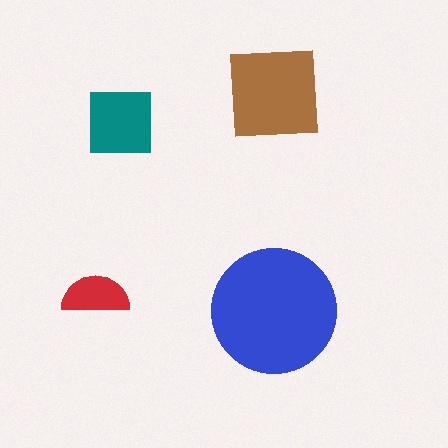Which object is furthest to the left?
The red semicircle is leftmost.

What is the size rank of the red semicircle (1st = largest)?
4th.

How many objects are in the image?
There are 4 objects in the image.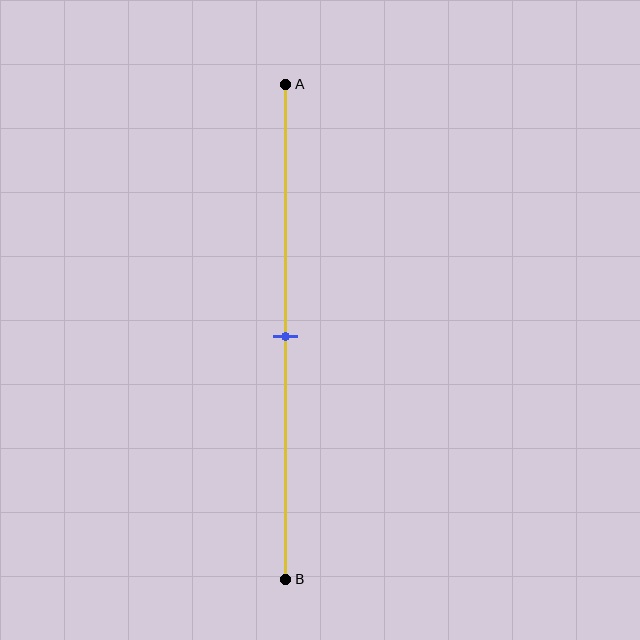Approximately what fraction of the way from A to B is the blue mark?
The blue mark is approximately 50% of the way from A to B.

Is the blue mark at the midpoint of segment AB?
Yes, the mark is approximately at the midpoint.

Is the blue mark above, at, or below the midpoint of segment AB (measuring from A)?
The blue mark is approximately at the midpoint of segment AB.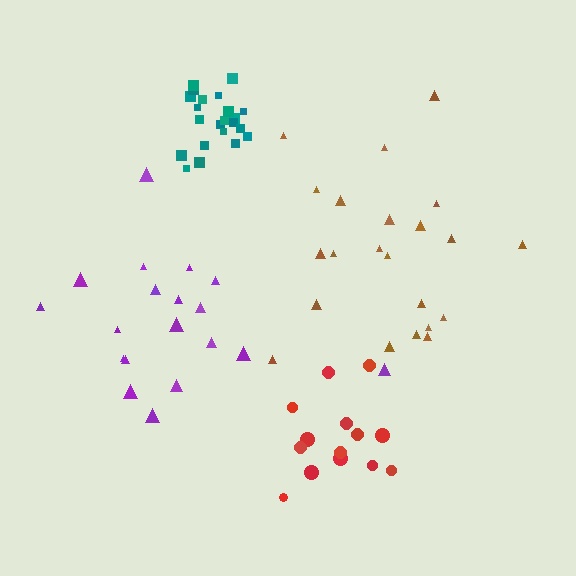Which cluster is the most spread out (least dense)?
Purple.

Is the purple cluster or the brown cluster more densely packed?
Brown.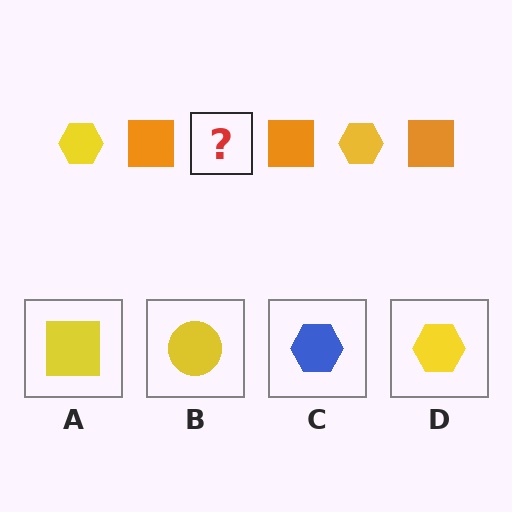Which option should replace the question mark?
Option D.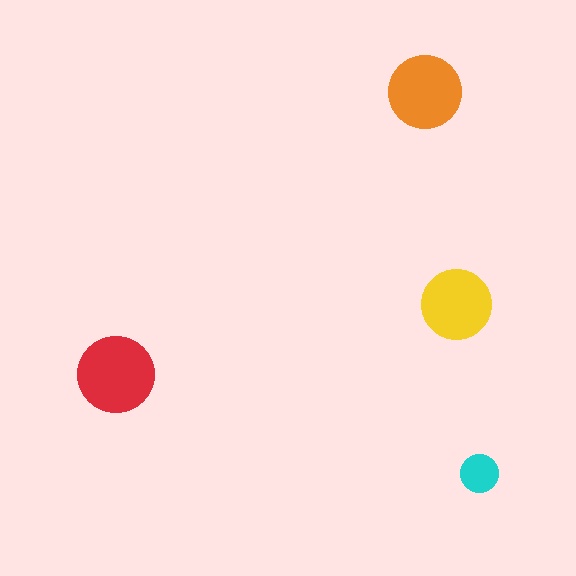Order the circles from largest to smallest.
the red one, the orange one, the yellow one, the cyan one.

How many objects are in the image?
There are 4 objects in the image.